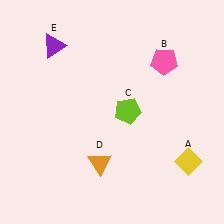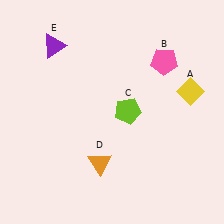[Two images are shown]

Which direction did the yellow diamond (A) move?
The yellow diamond (A) moved up.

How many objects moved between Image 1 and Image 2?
1 object moved between the two images.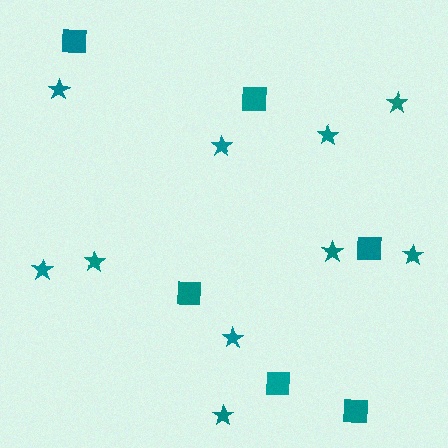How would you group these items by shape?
There are 2 groups: one group of stars (10) and one group of squares (6).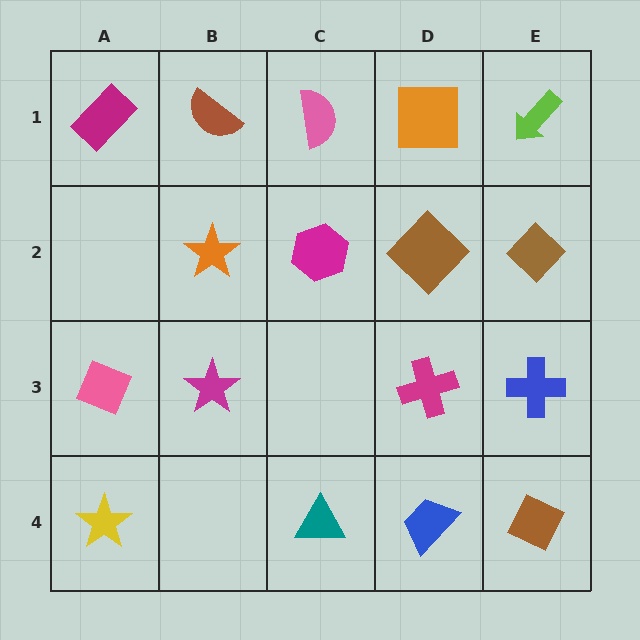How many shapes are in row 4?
4 shapes.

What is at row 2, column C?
A magenta hexagon.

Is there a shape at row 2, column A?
No, that cell is empty.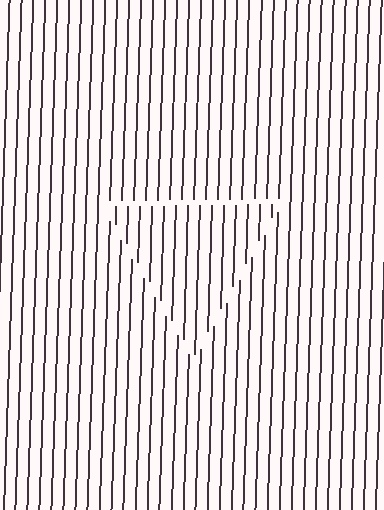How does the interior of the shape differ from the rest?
The interior of the shape contains the same grating, shifted by half a period — the contour is defined by the phase discontinuity where line-ends from the inner and outer gratings abut.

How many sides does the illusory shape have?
3 sides — the line-ends trace a triangle.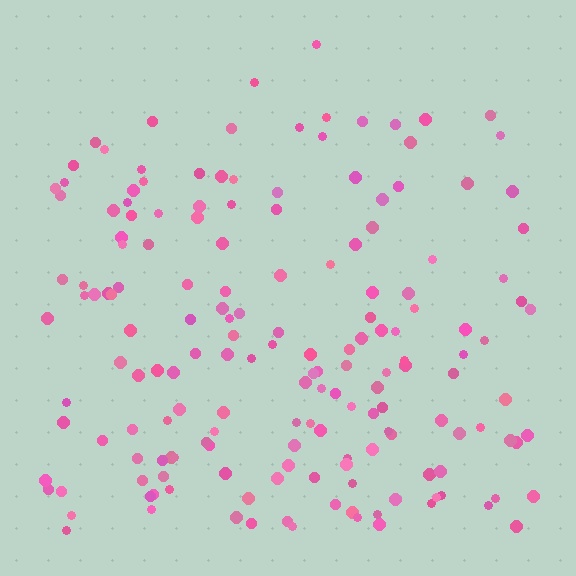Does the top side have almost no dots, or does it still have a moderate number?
Still a moderate number, just noticeably fewer than the bottom.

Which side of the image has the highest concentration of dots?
The bottom.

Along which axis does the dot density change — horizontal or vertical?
Vertical.